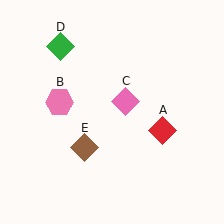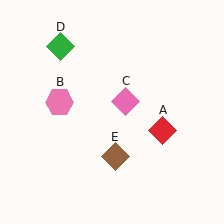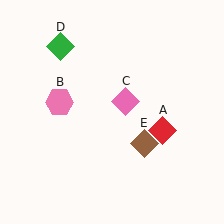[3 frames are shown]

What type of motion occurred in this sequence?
The brown diamond (object E) rotated counterclockwise around the center of the scene.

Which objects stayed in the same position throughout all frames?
Red diamond (object A) and pink hexagon (object B) and pink diamond (object C) and green diamond (object D) remained stationary.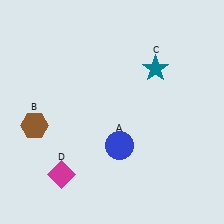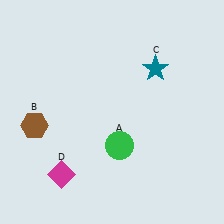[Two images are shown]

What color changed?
The circle (A) changed from blue in Image 1 to green in Image 2.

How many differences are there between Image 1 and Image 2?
There is 1 difference between the two images.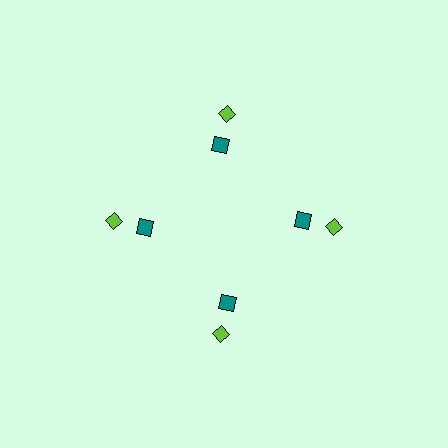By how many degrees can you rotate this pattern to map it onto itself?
The pattern maps onto itself every 90 degrees of rotation.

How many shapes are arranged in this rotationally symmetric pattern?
There are 8 shapes, arranged in 4 groups of 2.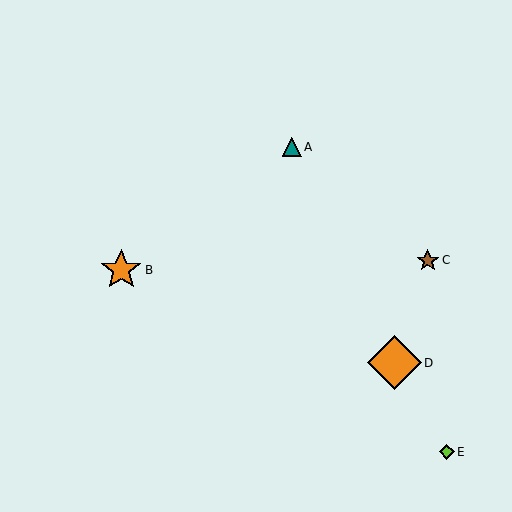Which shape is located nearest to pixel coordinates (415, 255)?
The brown star (labeled C) at (428, 260) is nearest to that location.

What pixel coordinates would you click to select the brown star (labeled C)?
Click at (428, 260) to select the brown star C.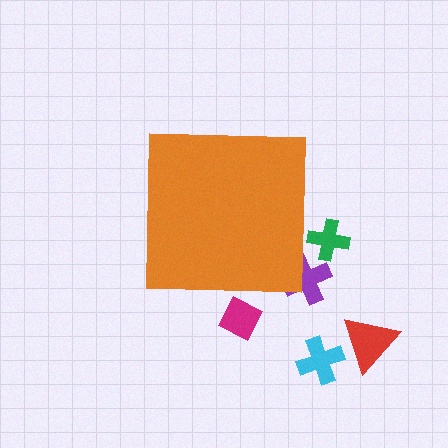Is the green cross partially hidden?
Yes, the green cross is partially hidden behind the orange square.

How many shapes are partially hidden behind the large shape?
3 shapes are partially hidden.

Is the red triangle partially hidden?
No, the red triangle is fully visible.